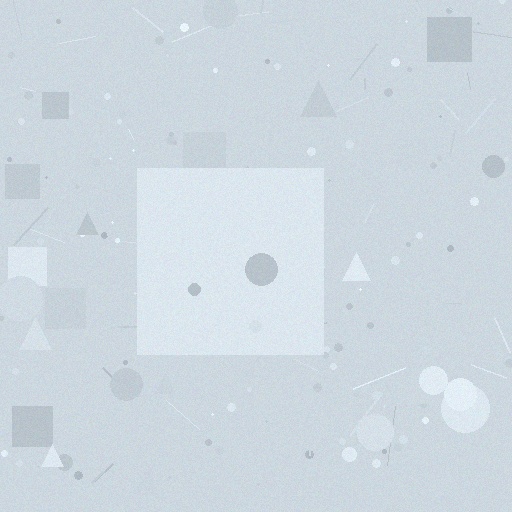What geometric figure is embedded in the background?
A square is embedded in the background.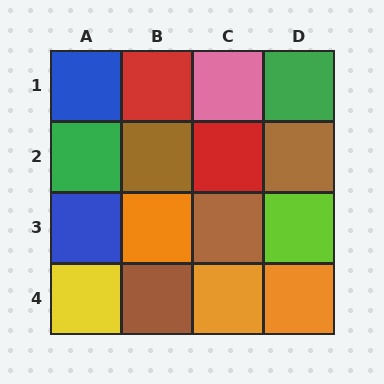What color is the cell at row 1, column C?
Pink.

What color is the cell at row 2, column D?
Brown.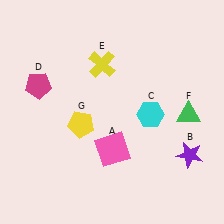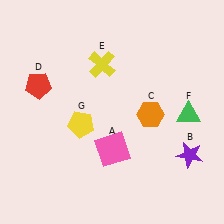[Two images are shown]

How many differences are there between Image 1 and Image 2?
There are 2 differences between the two images.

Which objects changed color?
C changed from cyan to orange. D changed from magenta to red.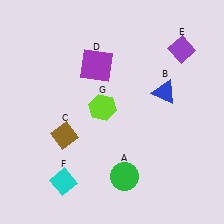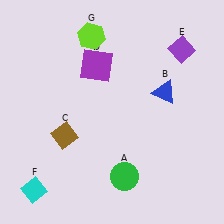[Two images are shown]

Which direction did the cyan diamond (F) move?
The cyan diamond (F) moved left.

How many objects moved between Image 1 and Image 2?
2 objects moved between the two images.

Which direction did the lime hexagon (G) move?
The lime hexagon (G) moved up.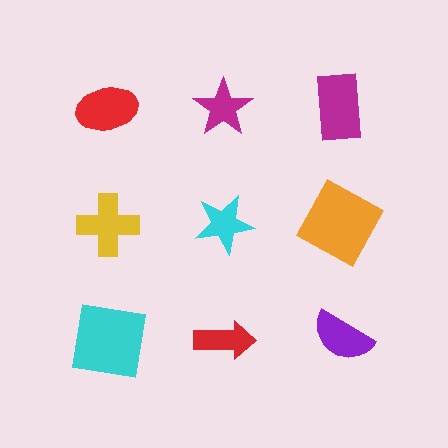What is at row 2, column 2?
A cyan star.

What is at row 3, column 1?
A cyan square.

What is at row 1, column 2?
A magenta star.